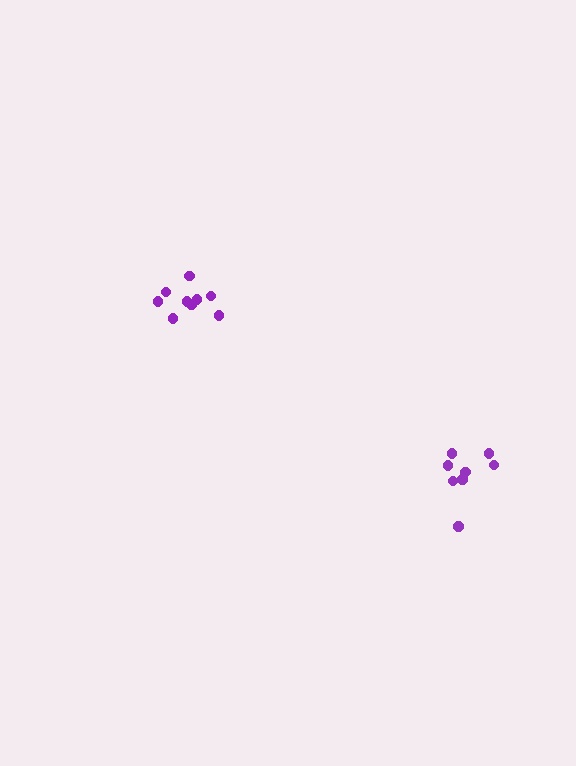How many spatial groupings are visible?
There are 2 spatial groupings.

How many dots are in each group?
Group 1: 9 dots, Group 2: 8 dots (17 total).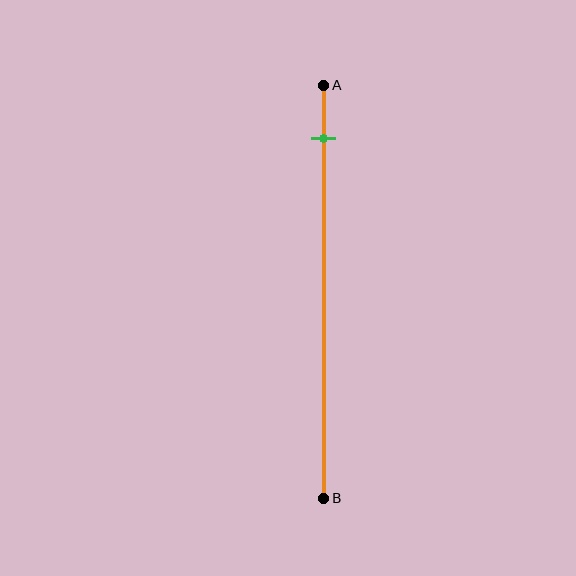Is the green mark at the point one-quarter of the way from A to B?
No, the mark is at about 15% from A, not at the 25% one-quarter point.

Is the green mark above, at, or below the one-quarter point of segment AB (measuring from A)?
The green mark is above the one-quarter point of segment AB.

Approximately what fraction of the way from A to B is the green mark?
The green mark is approximately 15% of the way from A to B.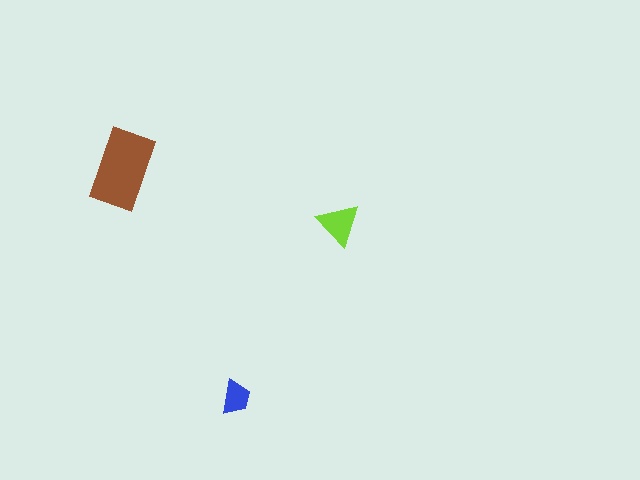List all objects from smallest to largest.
The blue trapezoid, the lime triangle, the brown rectangle.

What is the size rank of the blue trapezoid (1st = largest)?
3rd.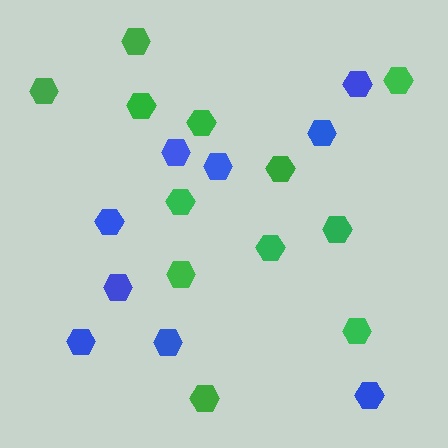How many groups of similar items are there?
There are 2 groups: one group of blue hexagons (9) and one group of green hexagons (12).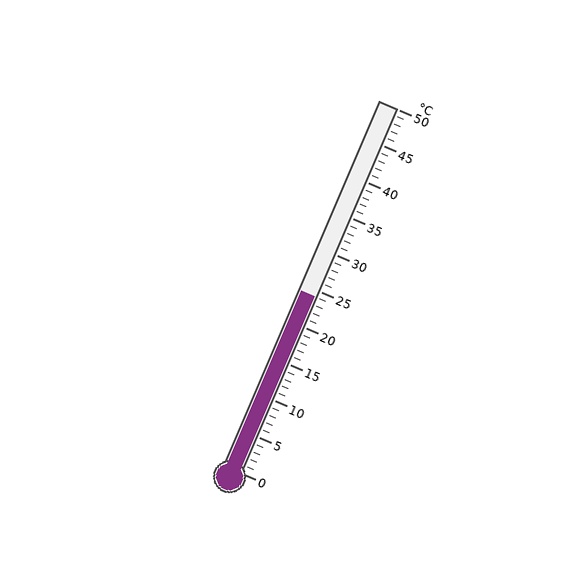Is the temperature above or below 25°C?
The temperature is below 25°C.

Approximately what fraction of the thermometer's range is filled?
The thermometer is filled to approximately 50% of its range.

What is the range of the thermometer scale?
The thermometer scale ranges from 0°C to 50°C.